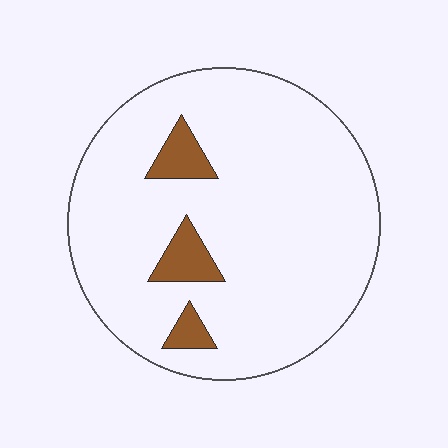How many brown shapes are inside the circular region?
3.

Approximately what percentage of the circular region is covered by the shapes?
Approximately 10%.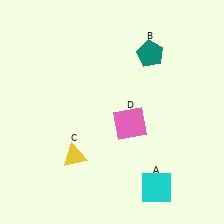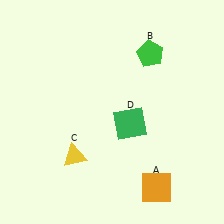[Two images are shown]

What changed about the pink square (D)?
In Image 1, D is pink. In Image 2, it changed to green.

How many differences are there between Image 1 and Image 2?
There are 3 differences between the two images.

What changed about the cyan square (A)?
In Image 1, A is cyan. In Image 2, it changed to orange.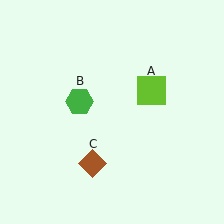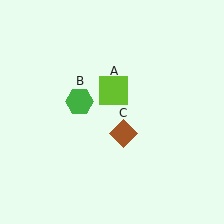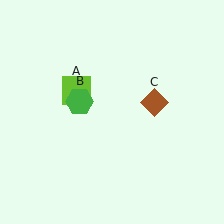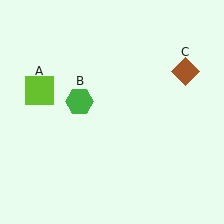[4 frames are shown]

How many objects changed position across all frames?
2 objects changed position: lime square (object A), brown diamond (object C).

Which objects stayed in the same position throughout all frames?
Green hexagon (object B) remained stationary.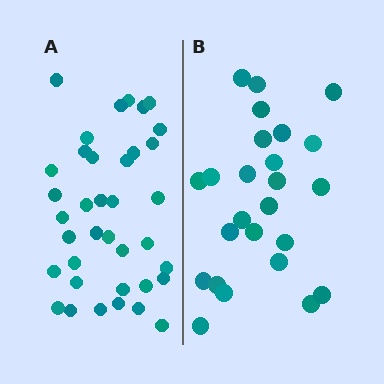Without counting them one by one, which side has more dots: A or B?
Region A (the left region) has more dots.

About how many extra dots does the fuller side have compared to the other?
Region A has roughly 12 or so more dots than region B.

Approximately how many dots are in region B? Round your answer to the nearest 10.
About 20 dots. (The exact count is 25, which rounds to 20.)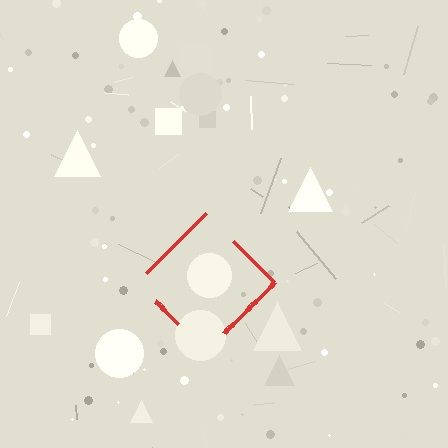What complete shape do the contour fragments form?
The contour fragments form a diamond.